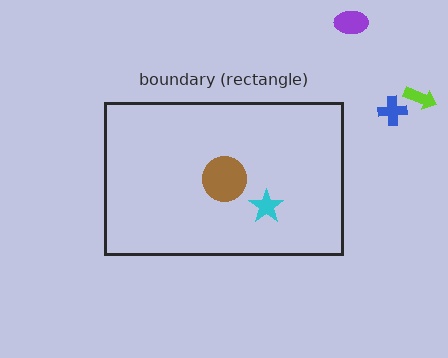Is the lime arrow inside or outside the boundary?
Outside.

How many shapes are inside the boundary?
2 inside, 3 outside.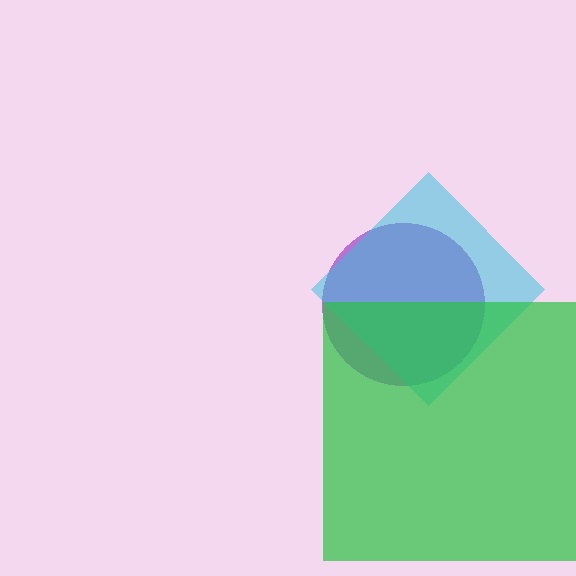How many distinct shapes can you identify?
There are 3 distinct shapes: a purple circle, a cyan diamond, a green square.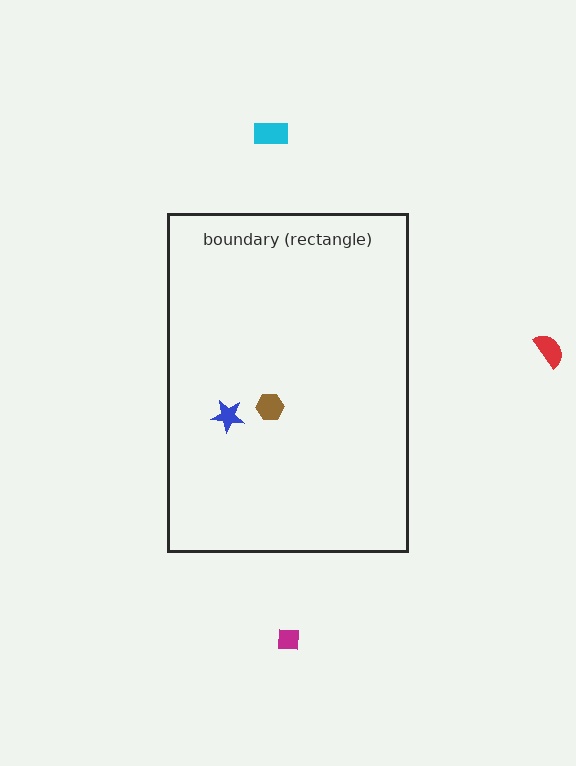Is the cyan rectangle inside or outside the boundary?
Outside.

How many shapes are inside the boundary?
2 inside, 3 outside.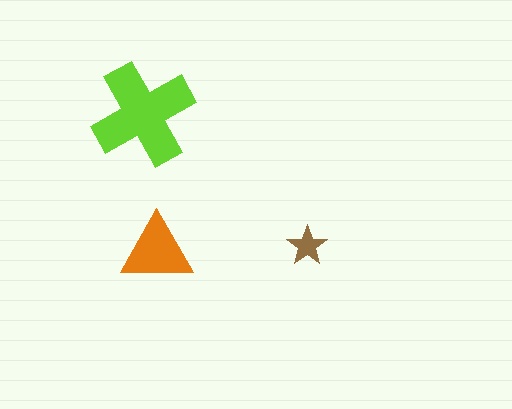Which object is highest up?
The lime cross is topmost.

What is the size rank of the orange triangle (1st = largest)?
2nd.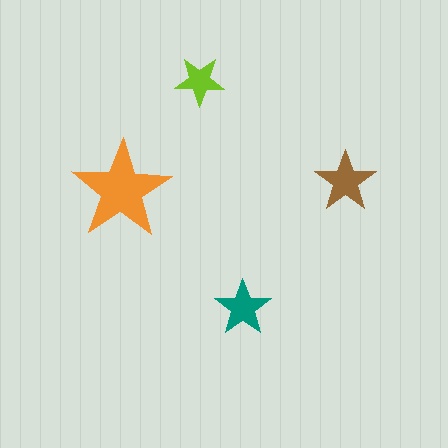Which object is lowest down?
The teal star is bottommost.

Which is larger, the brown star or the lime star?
The brown one.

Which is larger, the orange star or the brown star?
The orange one.